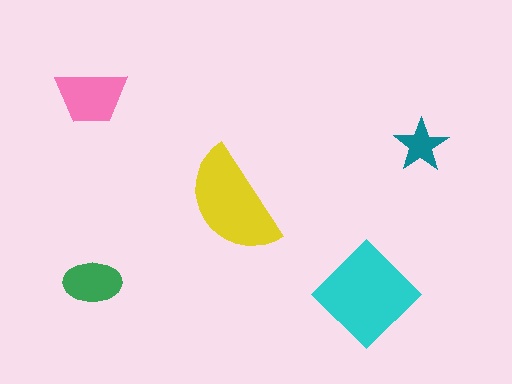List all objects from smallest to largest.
The teal star, the green ellipse, the pink trapezoid, the yellow semicircle, the cyan diamond.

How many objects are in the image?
There are 5 objects in the image.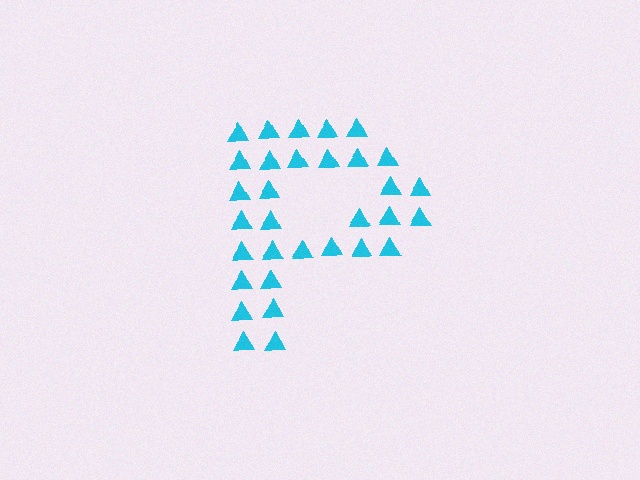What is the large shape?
The large shape is the letter P.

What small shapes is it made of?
It is made of small triangles.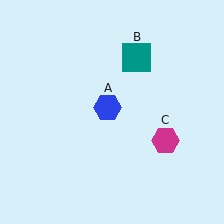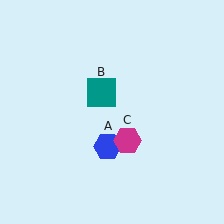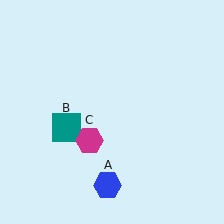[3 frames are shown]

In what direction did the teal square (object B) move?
The teal square (object B) moved down and to the left.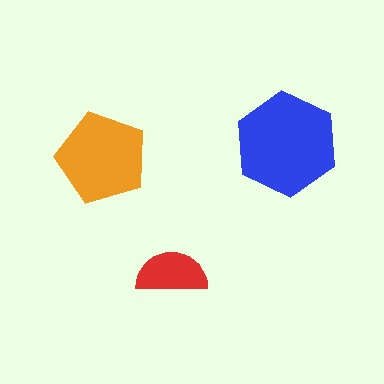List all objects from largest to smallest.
The blue hexagon, the orange pentagon, the red semicircle.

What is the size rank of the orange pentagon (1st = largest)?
2nd.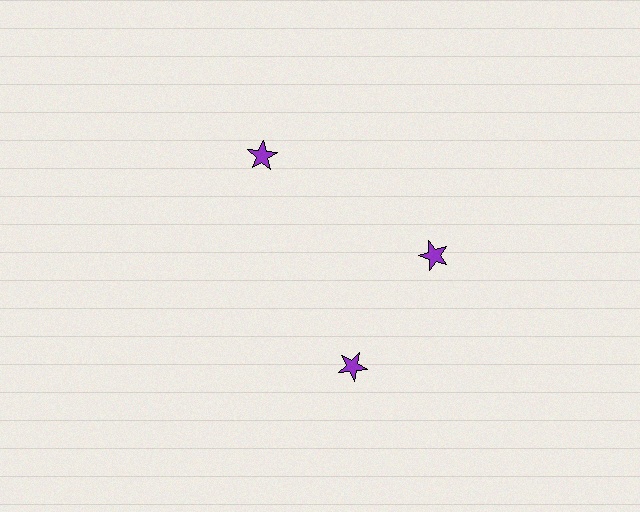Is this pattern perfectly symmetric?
No. The 3 purple stars are arranged in a ring, but one element near the 7 o'clock position is rotated out of alignment along the ring, breaking the 3-fold rotational symmetry.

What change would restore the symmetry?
The symmetry would be restored by rotating it back into even spacing with its neighbors so that all 3 stars sit at equal angles and equal distance from the center.